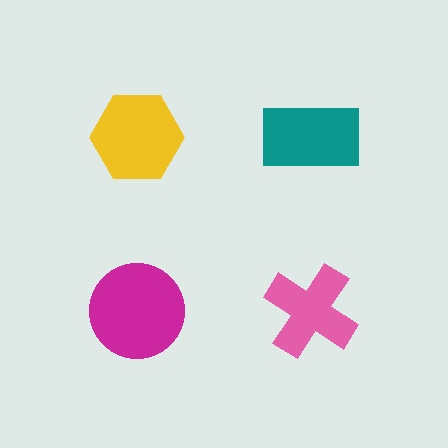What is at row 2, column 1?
A magenta circle.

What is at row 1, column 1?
A yellow hexagon.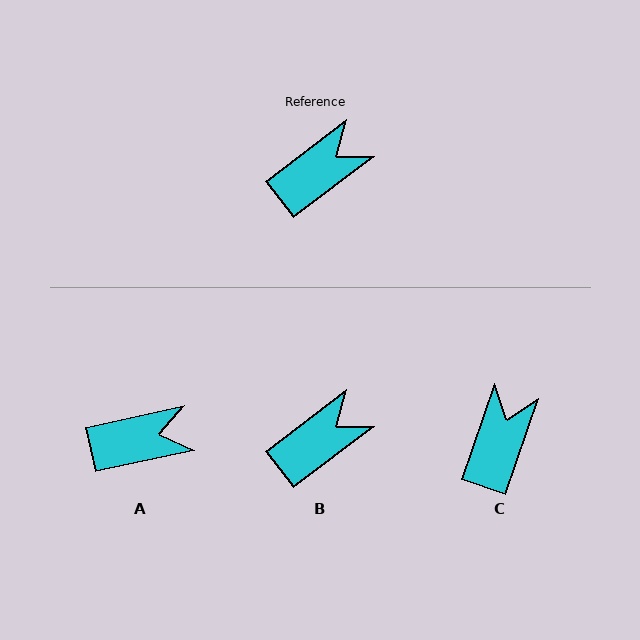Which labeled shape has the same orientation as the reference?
B.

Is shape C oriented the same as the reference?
No, it is off by about 34 degrees.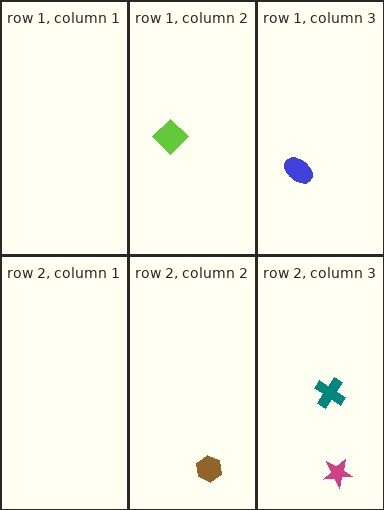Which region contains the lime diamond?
The row 1, column 2 region.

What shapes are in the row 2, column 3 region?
The magenta star, the teal cross.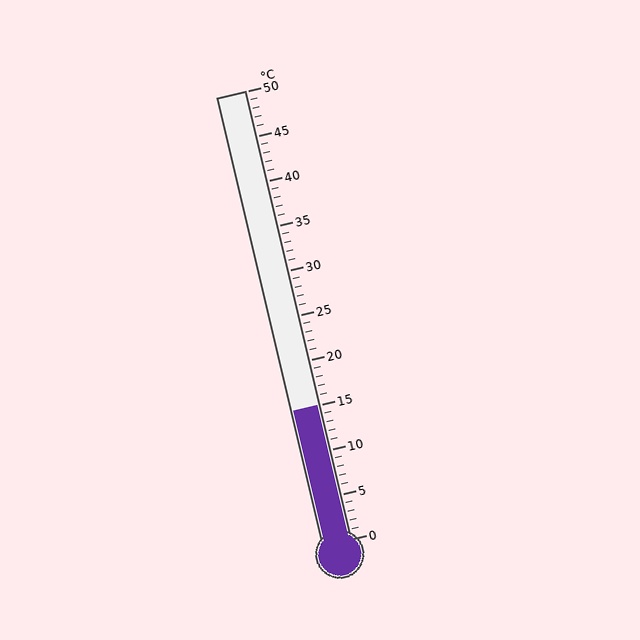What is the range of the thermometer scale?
The thermometer scale ranges from 0°C to 50°C.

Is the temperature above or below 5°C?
The temperature is above 5°C.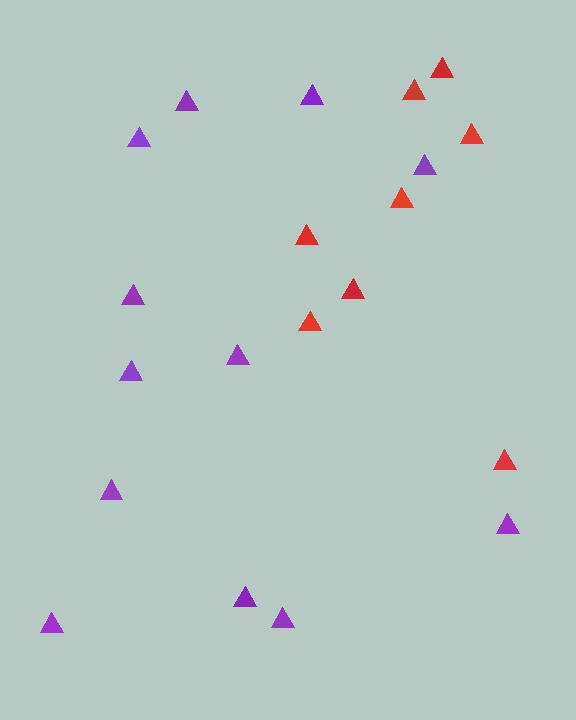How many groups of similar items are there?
There are 2 groups: one group of red triangles (8) and one group of purple triangles (12).